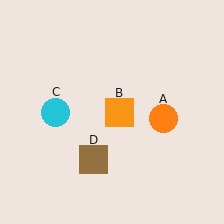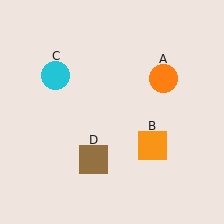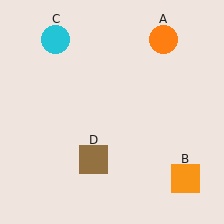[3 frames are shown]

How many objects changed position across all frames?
3 objects changed position: orange circle (object A), orange square (object B), cyan circle (object C).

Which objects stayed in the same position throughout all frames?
Brown square (object D) remained stationary.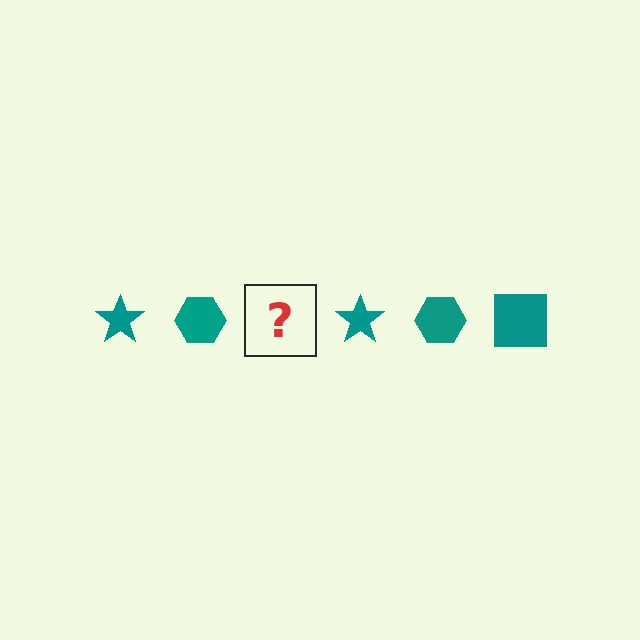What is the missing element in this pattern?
The missing element is a teal square.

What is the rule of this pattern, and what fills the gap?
The rule is that the pattern cycles through star, hexagon, square shapes in teal. The gap should be filled with a teal square.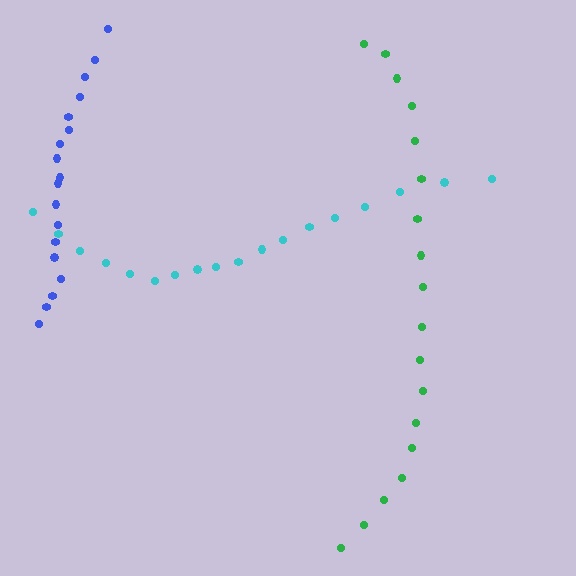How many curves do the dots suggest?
There are 3 distinct paths.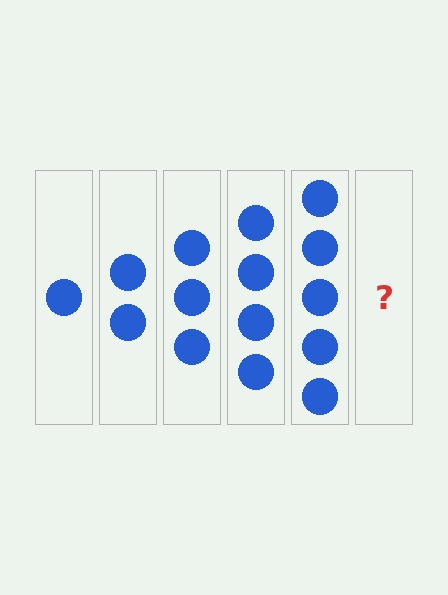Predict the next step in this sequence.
The next step is 6 circles.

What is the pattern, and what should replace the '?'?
The pattern is that each step adds one more circle. The '?' should be 6 circles.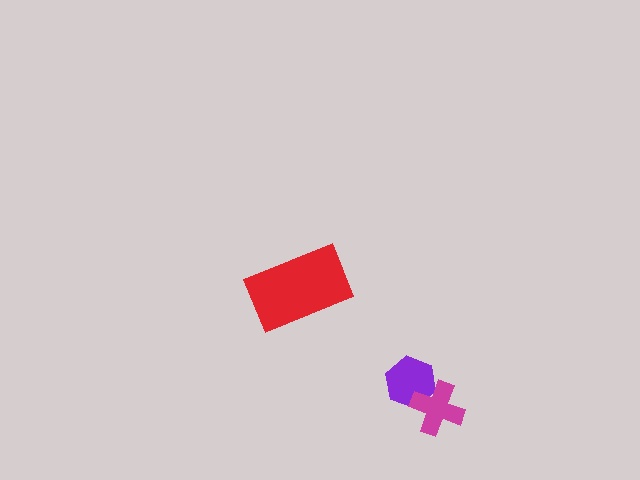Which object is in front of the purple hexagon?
The magenta cross is in front of the purple hexagon.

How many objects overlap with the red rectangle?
0 objects overlap with the red rectangle.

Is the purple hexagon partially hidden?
Yes, it is partially covered by another shape.